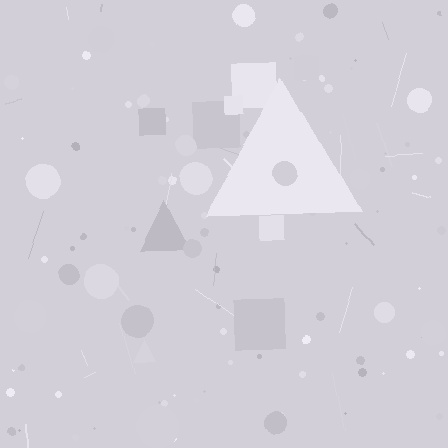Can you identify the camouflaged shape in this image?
The camouflaged shape is a triangle.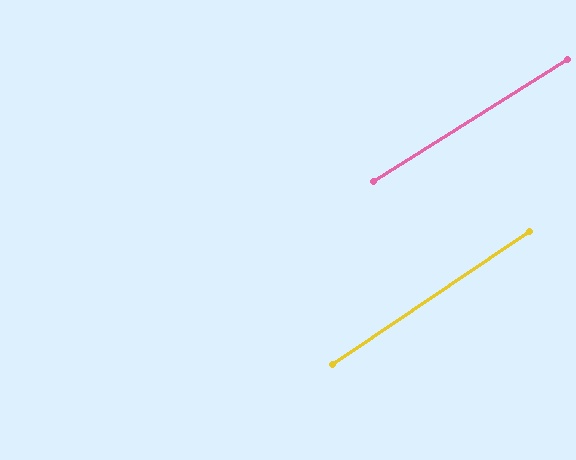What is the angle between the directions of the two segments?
Approximately 2 degrees.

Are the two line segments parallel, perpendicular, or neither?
Parallel — their directions differ by only 1.9°.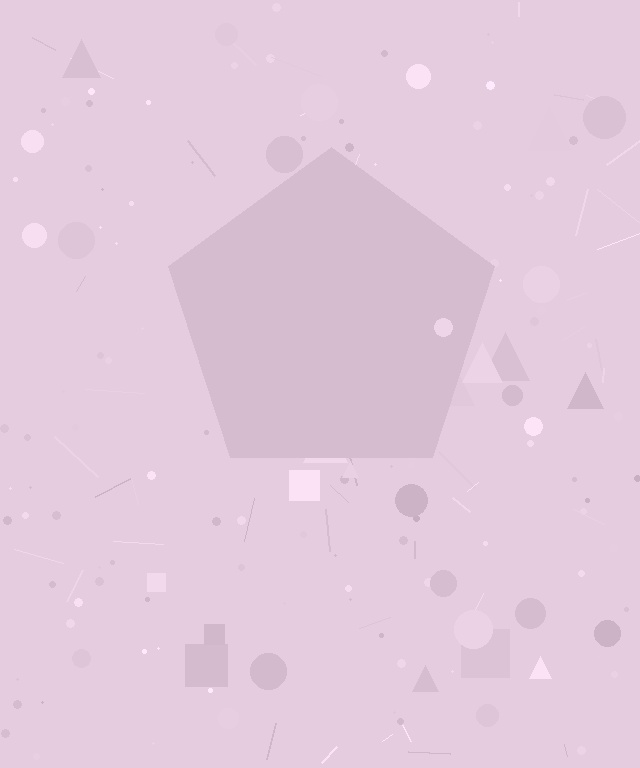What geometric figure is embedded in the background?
A pentagon is embedded in the background.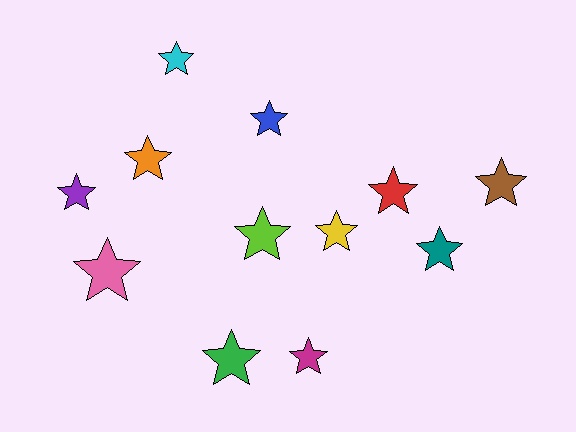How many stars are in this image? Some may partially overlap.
There are 12 stars.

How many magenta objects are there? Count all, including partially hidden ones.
There is 1 magenta object.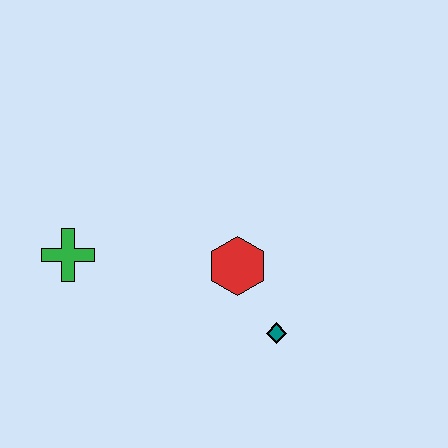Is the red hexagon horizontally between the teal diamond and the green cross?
Yes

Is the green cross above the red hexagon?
Yes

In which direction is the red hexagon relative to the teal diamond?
The red hexagon is above the teal diamond.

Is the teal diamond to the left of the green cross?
No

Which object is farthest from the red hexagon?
The green cross is farthest from the red hexagon.